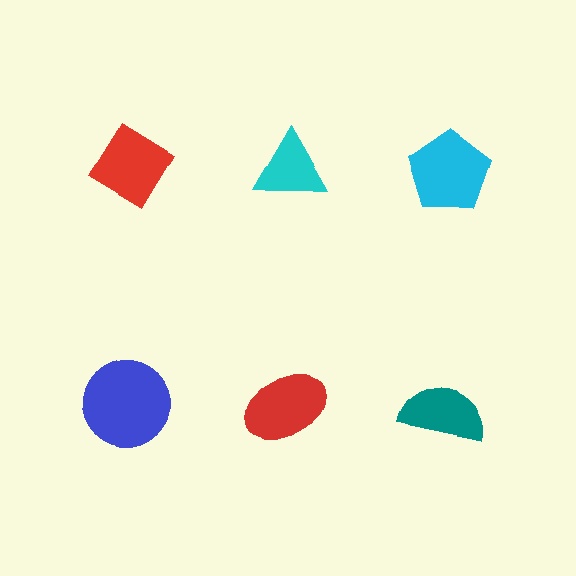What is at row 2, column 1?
A blue circle.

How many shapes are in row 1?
3 shapes.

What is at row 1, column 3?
A cyan pentagon.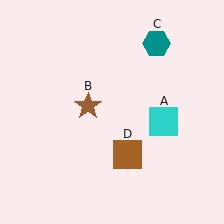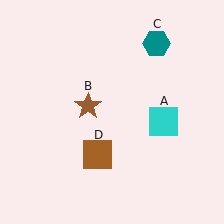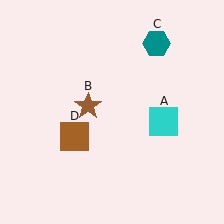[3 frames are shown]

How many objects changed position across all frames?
1 object changed position: brown square (object D).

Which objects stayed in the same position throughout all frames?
Cyan square (object A) and brown star (object B) and teal hexagon (object C) remained stationary.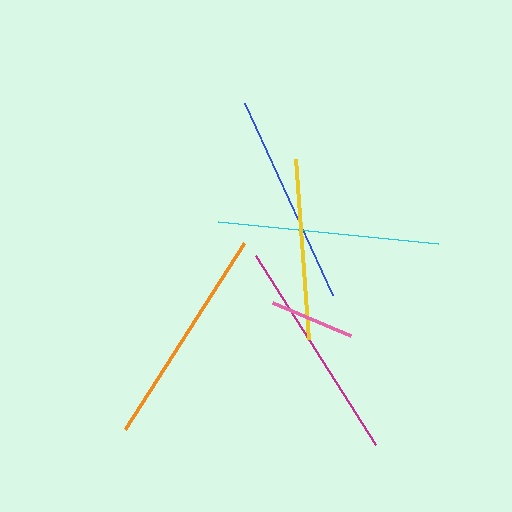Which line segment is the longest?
The magenta line is the longest at approximately 224 pixels.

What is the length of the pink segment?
The pink segment is approximately 85 pixels long.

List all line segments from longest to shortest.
From longest to shortest: magenta, cyan, orange, blue, yellow, pink.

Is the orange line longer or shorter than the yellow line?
The orange line is longer than the yellow line.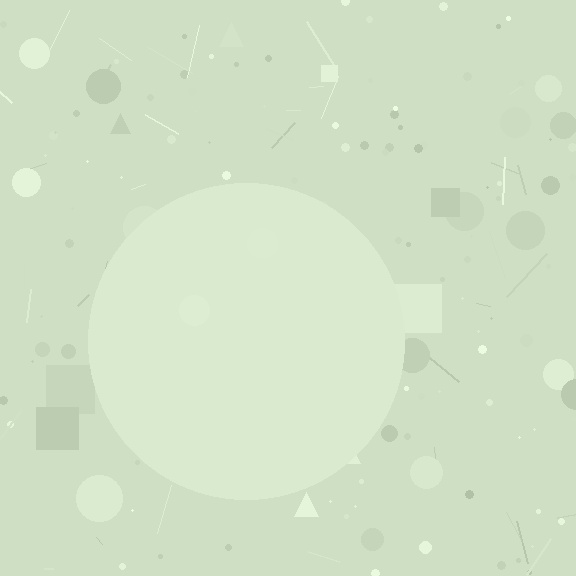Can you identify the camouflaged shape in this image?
The camouflaged shape is a circle.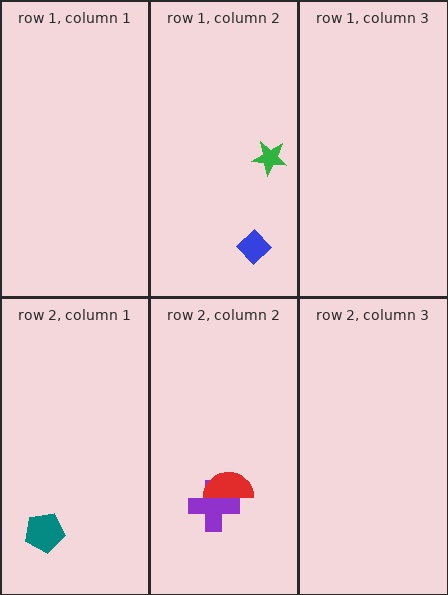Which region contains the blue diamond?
The row 1, column 2 region.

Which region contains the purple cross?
The row 2, column 2 region.